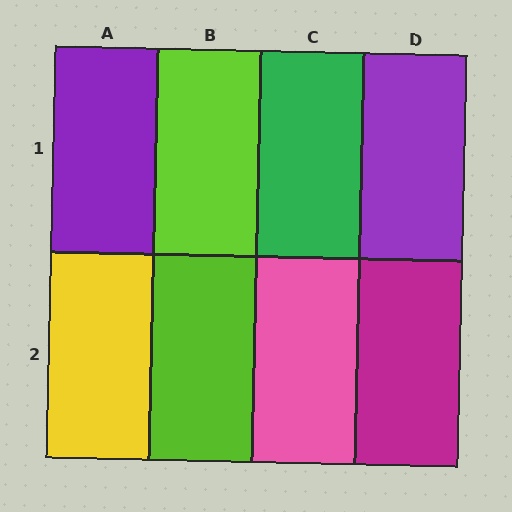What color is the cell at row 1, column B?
Lime.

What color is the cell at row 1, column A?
Purple.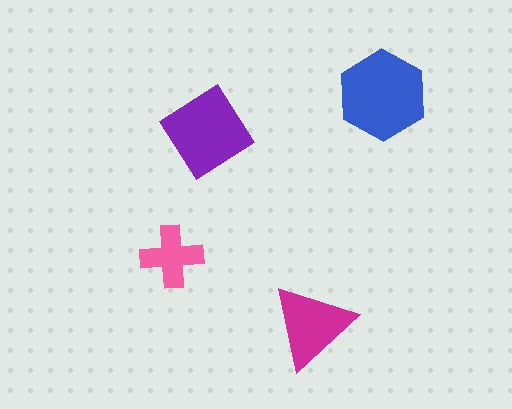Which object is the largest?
The blue hexagon.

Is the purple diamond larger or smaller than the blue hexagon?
Smaller.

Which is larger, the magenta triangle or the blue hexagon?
The blue hexagon.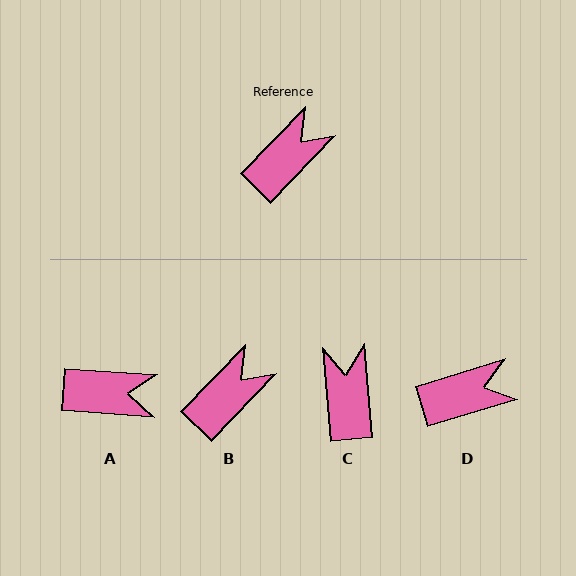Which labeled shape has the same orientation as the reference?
B.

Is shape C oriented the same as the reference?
No, it is off by about 49 degrees.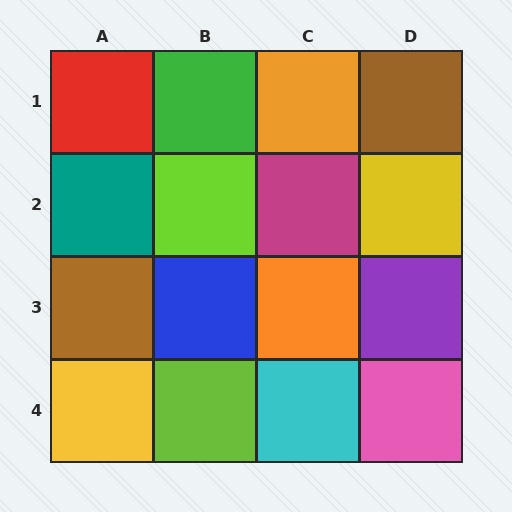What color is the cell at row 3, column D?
Purple.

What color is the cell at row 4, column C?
Cyan.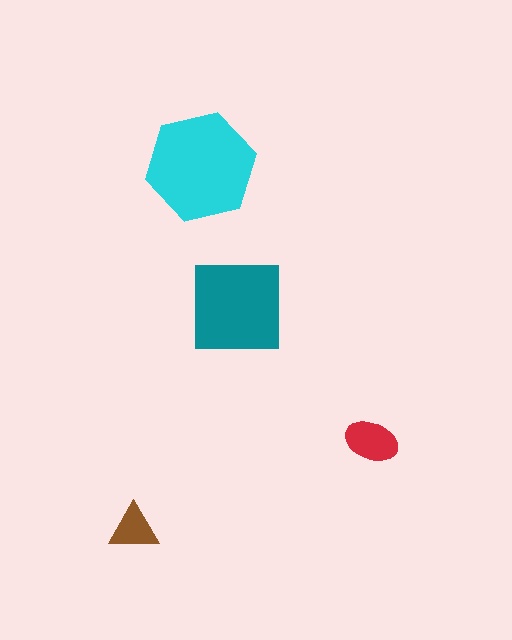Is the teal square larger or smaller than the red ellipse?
Larger.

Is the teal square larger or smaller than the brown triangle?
Larger.